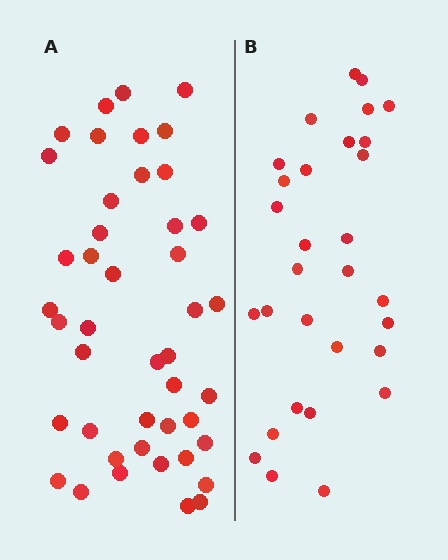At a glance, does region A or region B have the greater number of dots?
Region A (the left region) has more dots.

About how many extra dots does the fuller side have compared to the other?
Region A has approximately 15 more dots than region B.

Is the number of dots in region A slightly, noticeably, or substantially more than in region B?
Region A has substantially more. The ratio is roughly 1.5 to 1.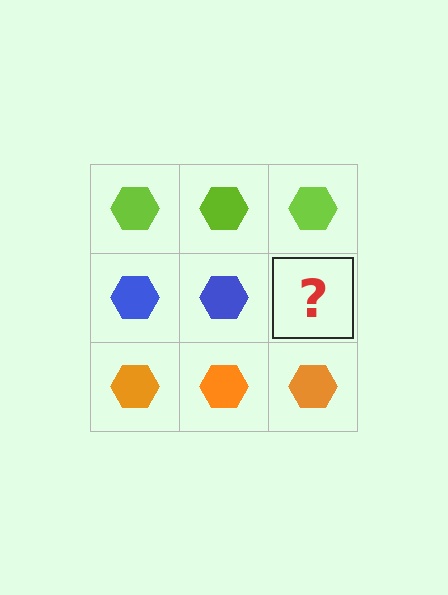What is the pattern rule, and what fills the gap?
The rule is that each row has a consistent color. The gap should be filled with a blue hexagon.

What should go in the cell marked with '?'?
The missing cell should contain a blue hexagon.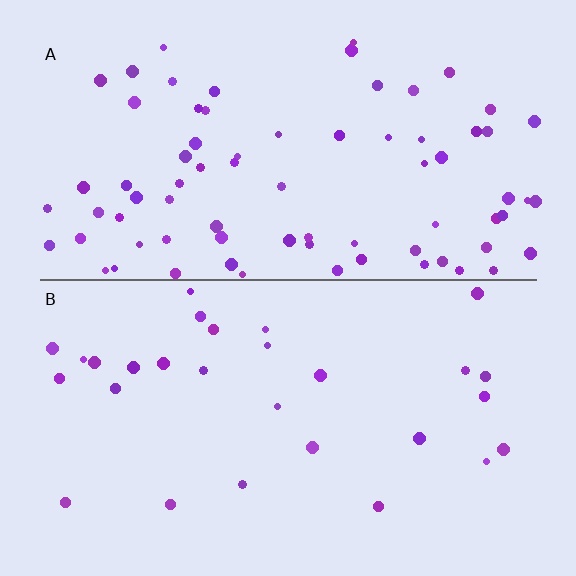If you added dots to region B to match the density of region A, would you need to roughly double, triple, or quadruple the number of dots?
Approximately triple.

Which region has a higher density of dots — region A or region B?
A (the top).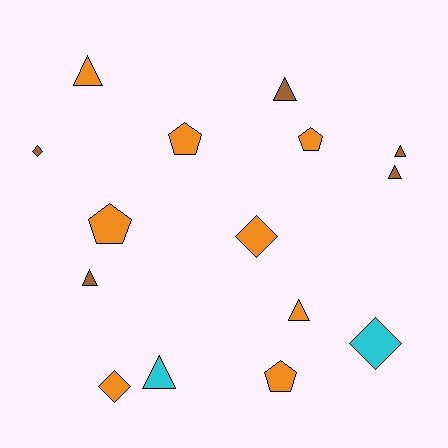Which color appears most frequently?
Orange, with 8 objects.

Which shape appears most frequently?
Triangle, with 7 objects.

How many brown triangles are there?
There are 4 brown triangles.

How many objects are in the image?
There are 15 objects.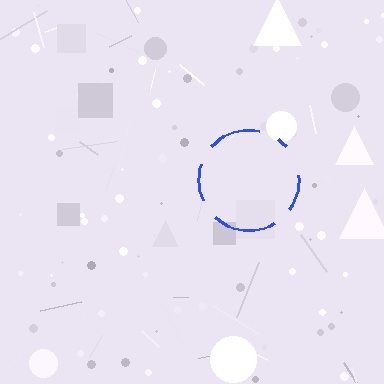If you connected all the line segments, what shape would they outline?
They would outline a circle.